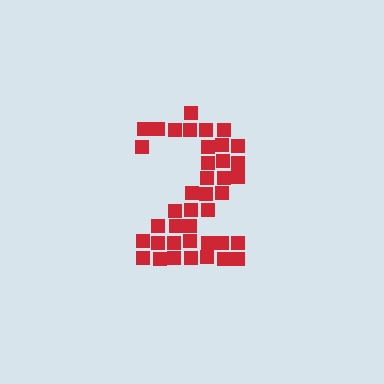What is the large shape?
The large shape is the digit 2.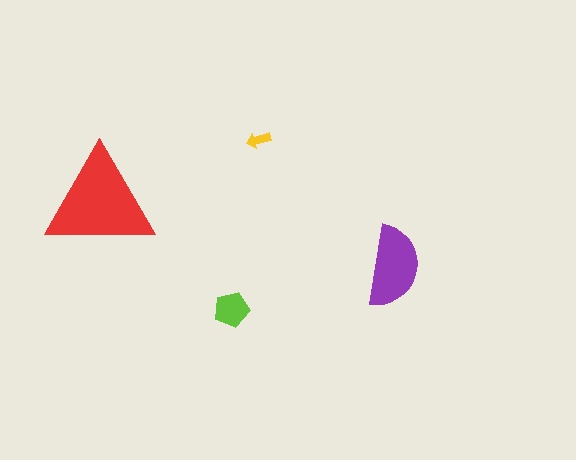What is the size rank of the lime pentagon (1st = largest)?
3rd.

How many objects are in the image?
There are 4 objects in the image.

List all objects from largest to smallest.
The red triangle, the purple semicircle, the lime pentagon, the yellow arrow.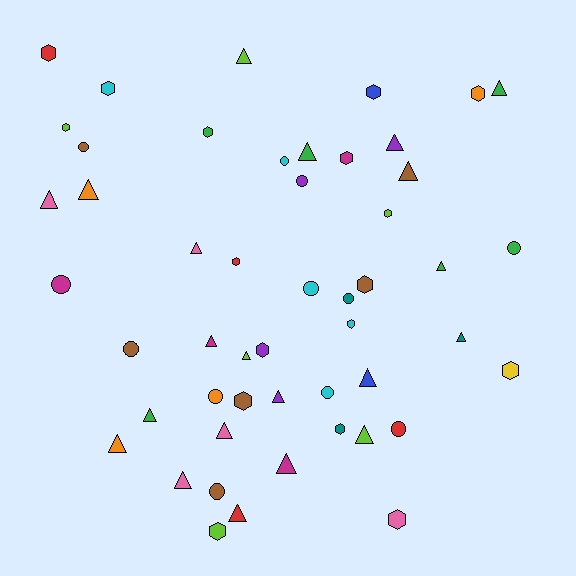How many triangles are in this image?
There are 21 triangles.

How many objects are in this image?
There are 50 objects.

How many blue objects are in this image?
There are 2 blue objects.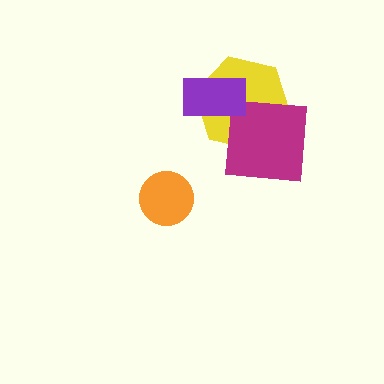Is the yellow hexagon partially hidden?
Yes, it is partially covered by another shape.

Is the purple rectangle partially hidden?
No, no other shape covers it.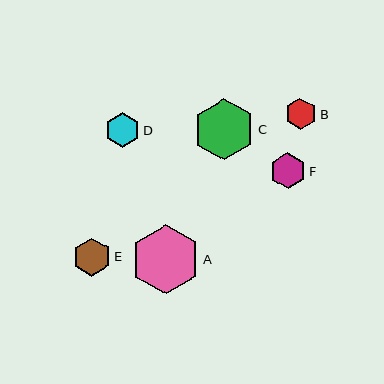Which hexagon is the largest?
Hexagon A is the largest with a size of approximately 69 pixels.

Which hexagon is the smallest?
Hexagon B is the smallest with a size of approximately 32 pixels.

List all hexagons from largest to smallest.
From largest to smallest: A, C, E, F, D, B.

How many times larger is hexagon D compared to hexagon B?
Hexagon D is approximately 1.1 times the size of hexagon B.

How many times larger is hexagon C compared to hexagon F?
Hexagon C is approximately 1.7 times the size of hexagon F.